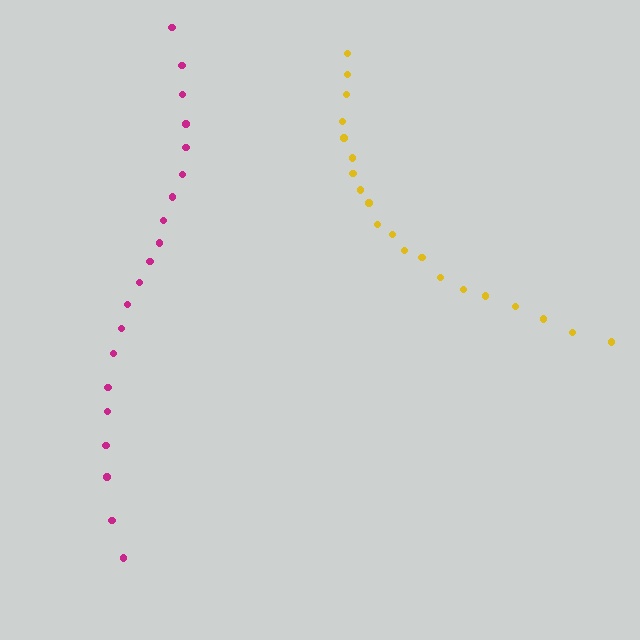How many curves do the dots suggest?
There are 2 distinct paths.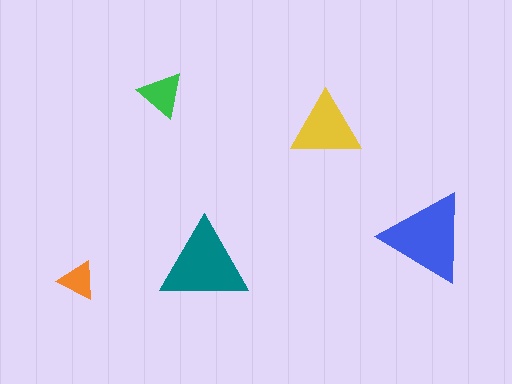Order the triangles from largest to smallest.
the blue one, the teal one, the yellow one, the green one, the orange one.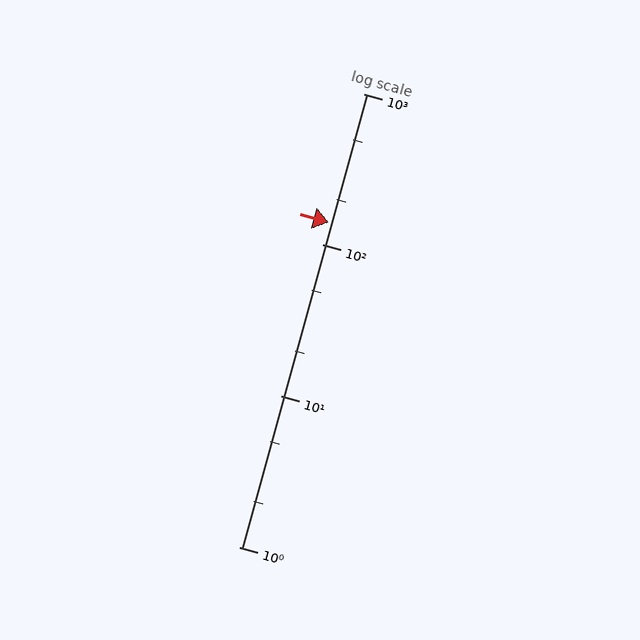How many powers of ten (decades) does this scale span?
The scale spans 3 decades, from 1 to 1000.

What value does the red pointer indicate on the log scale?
The pointer indicates approximately 140.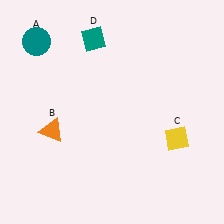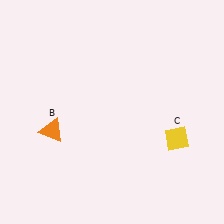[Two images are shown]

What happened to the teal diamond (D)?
The teal diamond (D) was removed in Image 2. It was in the top-left area of Image 1.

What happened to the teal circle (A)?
The teal circle (A) was removed in Image 2. It was in the top-left area of Image 1.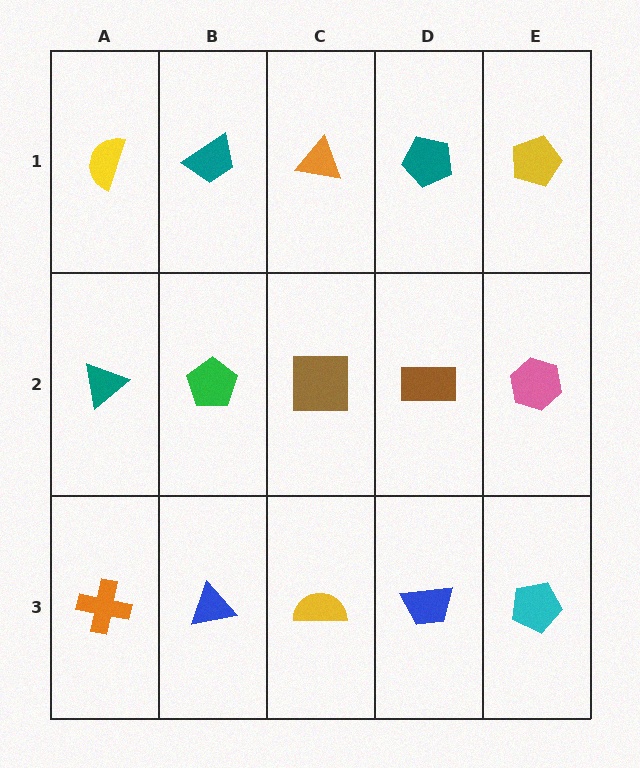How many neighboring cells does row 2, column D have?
4.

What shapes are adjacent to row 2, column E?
A yellow pentagon (row 1, column E), a cyan pentagon (row 3, column E), a brown rectangle (row 2, column D).